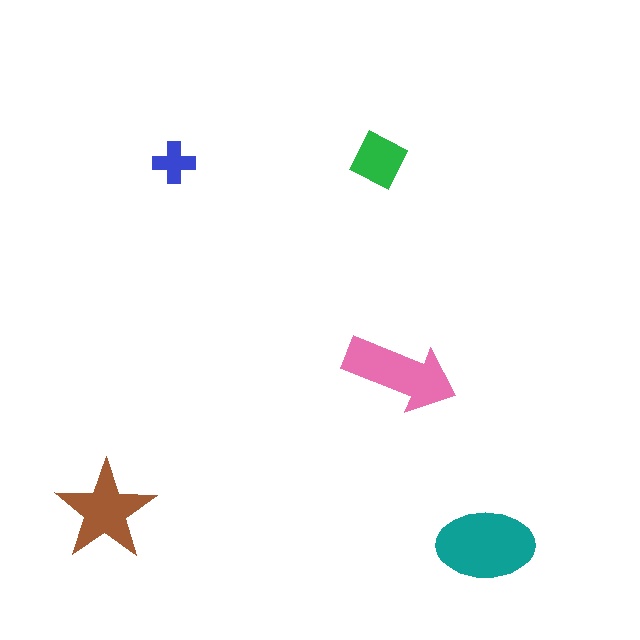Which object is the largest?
The teal ellipse.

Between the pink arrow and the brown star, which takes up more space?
The pink arrow.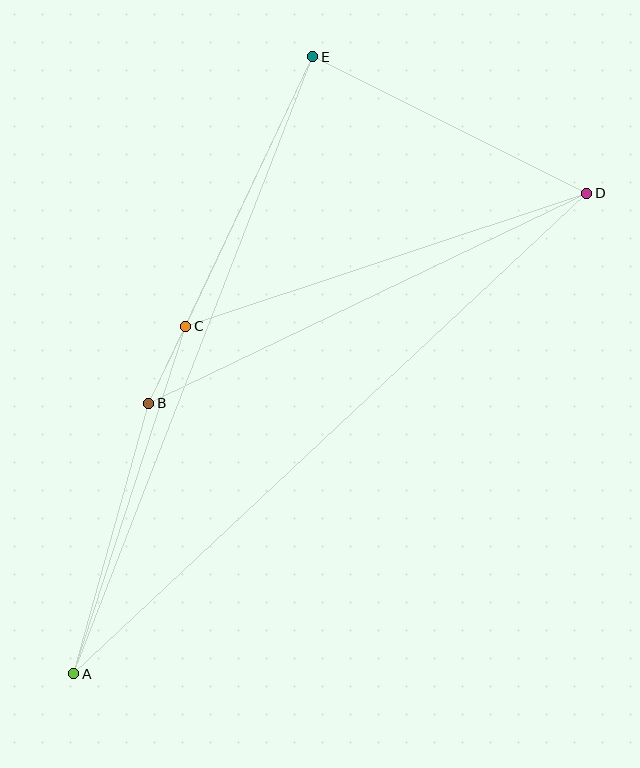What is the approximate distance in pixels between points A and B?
The distance between A and B is approximately 281 pixels.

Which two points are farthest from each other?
Points A and D are farthest from each other.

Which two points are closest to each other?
Points B and C are closest to each other.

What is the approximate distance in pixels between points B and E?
The distance between B and E is approximately 384 pixels.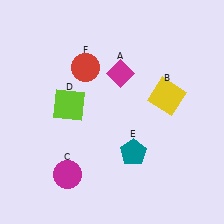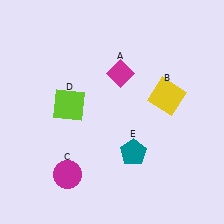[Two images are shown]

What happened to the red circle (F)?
The red circle (F) was removed in Image 2. It was in the top-left area of Image 1.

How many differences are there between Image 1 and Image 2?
There is 1 difference between the two images.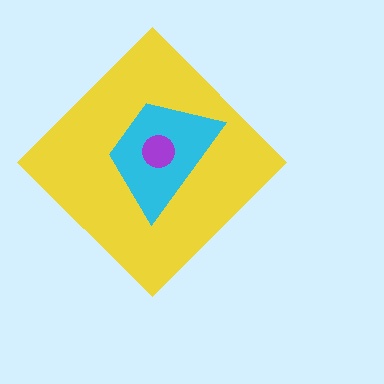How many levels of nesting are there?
3.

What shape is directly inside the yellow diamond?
The cyan trapezoid.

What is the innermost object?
The purple circle.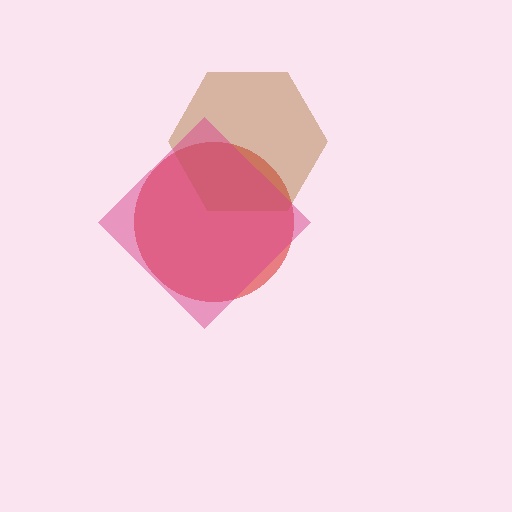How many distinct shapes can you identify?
There are 3 distinct shapes: a red circle, a brown hexagon, a magenta diamond.